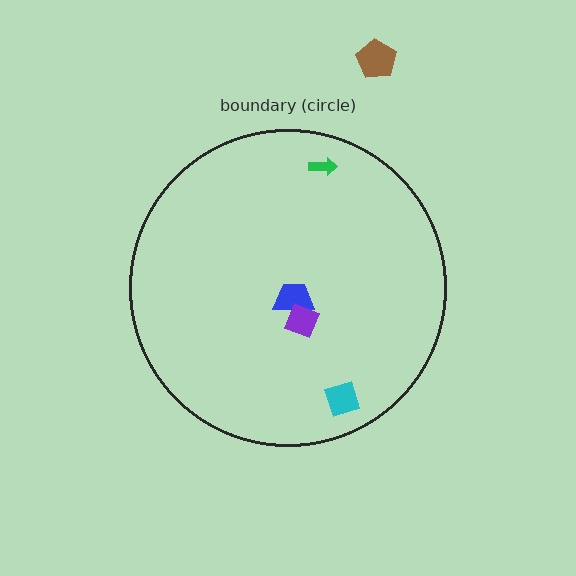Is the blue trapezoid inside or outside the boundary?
Inside.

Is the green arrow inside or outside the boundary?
Inside.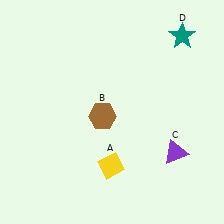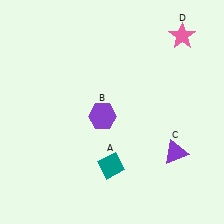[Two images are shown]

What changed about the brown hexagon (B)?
In Image 1, B is brown. In Image 2, it changed to purple.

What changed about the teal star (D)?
In Image 1, D is teal. In Image 2, it changed to pink.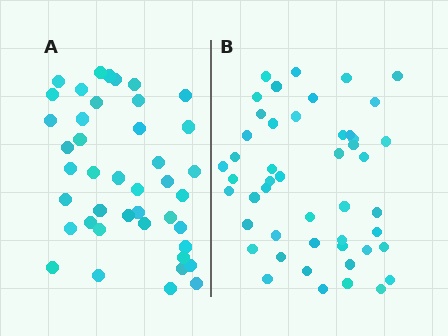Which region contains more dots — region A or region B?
Region B (the right region) has more dots.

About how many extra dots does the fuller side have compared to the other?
Region B has about 6 more dots than region A.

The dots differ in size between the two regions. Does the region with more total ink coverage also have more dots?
No. Region A has more total ink coverage because its dots are larger, but region B actually contains more individual dots. Total area can be misleading — the number of items is what matters here.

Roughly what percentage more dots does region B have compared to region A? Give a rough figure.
About 15% more.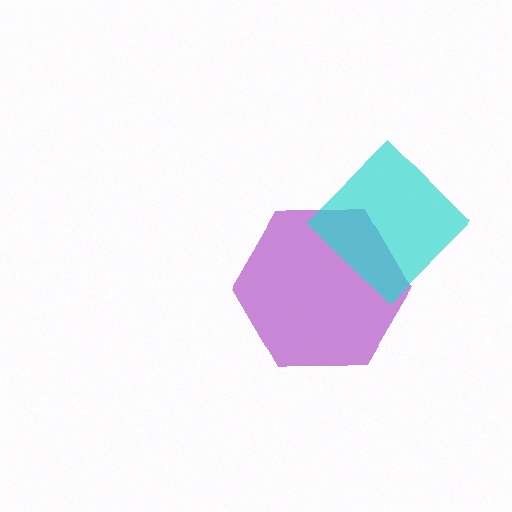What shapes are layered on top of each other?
The layered shapes are: a purple hexagon, a cyan diamond.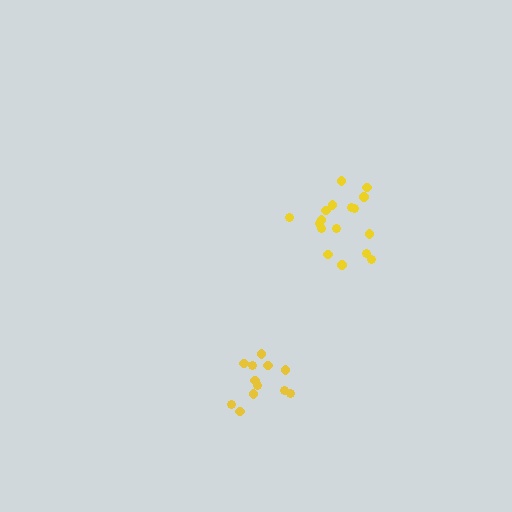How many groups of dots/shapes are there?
There are 2 groups.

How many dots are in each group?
Group 1: 12 dots, Group 2: 17 dots (29 total).